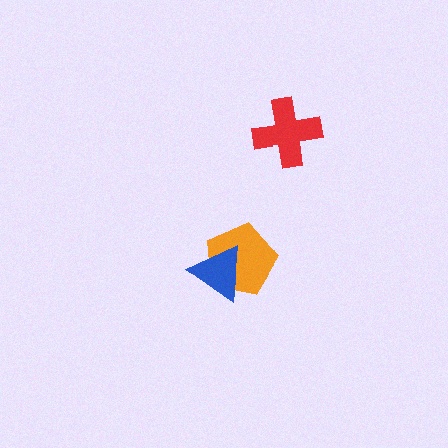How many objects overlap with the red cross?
0 objects overlap with the red cross.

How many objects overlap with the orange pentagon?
1 object overlaps with the orange pentagon.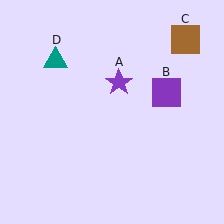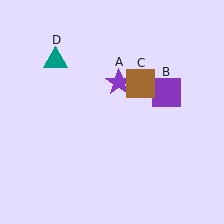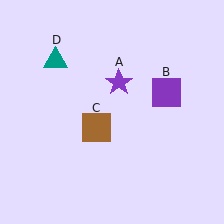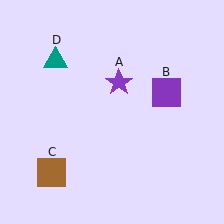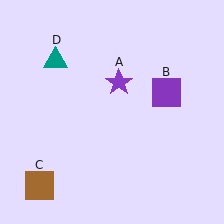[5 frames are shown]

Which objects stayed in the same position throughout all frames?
Purple star (object A) and purple square (object B) and teal triangle (object D) remained stationary.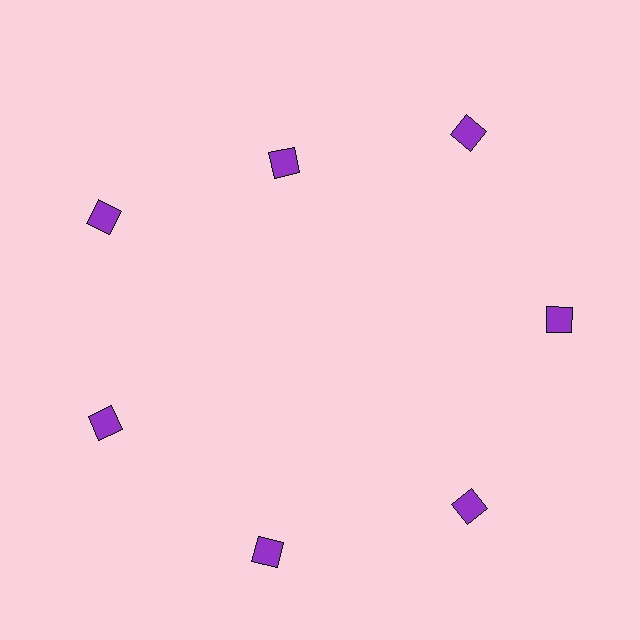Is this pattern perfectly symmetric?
No. The 7 purple diamonds are arranged in a ring, but one element near the 12 o'clock position is pulled inward toward the center, breaking the 7-fold rotational symmetry.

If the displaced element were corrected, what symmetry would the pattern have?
It would have 7-fold rotational symmetry — the pattern would map onto itself every 51 degrees.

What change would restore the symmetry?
The symmetry would be restored by moving it outward, back onto the ring so that all 7 diamonds sit at equal angles and equal distance from the center.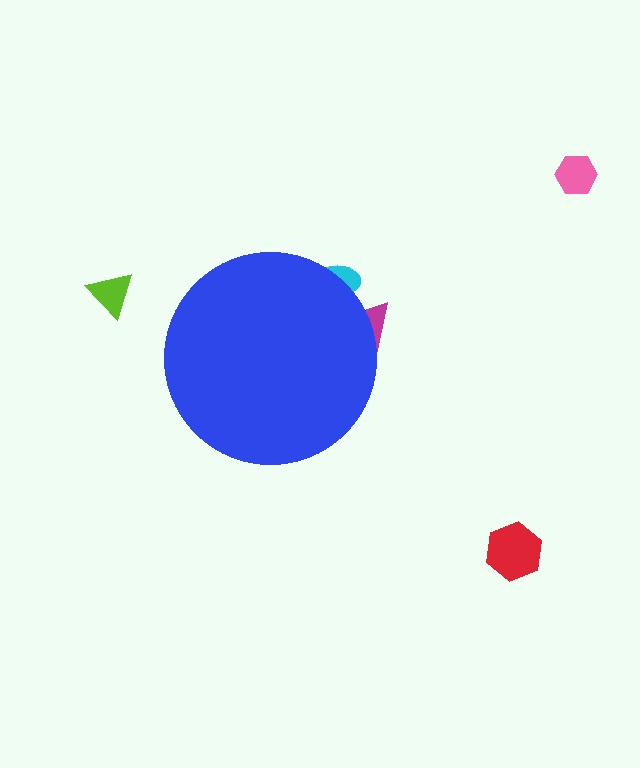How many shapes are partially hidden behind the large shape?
2 shapes are partially hidden.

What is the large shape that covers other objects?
A blue circle.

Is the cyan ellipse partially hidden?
Yes, the cyan ellipse is partially hidden behind the blue circle.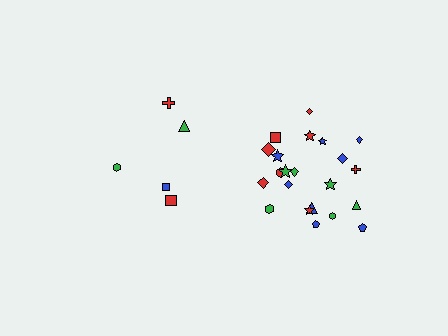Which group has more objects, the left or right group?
The right group.